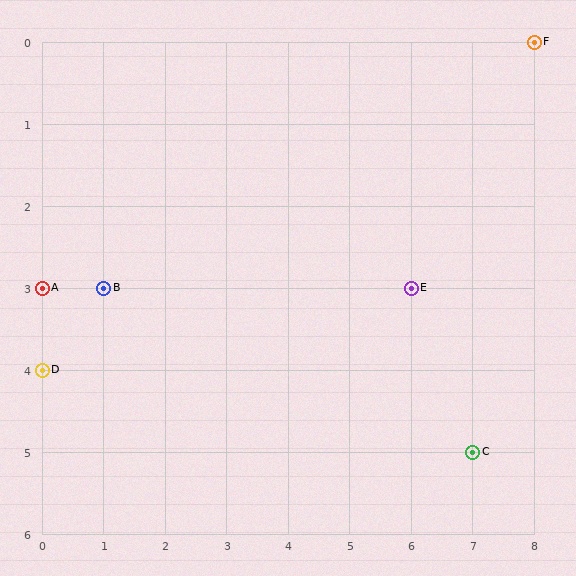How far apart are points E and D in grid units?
Points E and D are 6 columns and 1 row apart (about 6.1 grid units diagonally).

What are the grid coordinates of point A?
Point A is at grid coordinates (0, 3).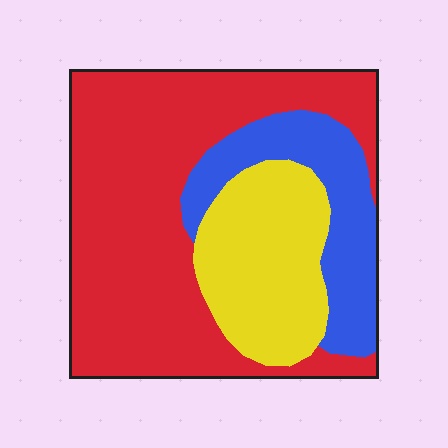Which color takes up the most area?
Red, at roughly 55%.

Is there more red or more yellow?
Red.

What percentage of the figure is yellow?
Yellow takes up about one quarter (1/4) of the figure.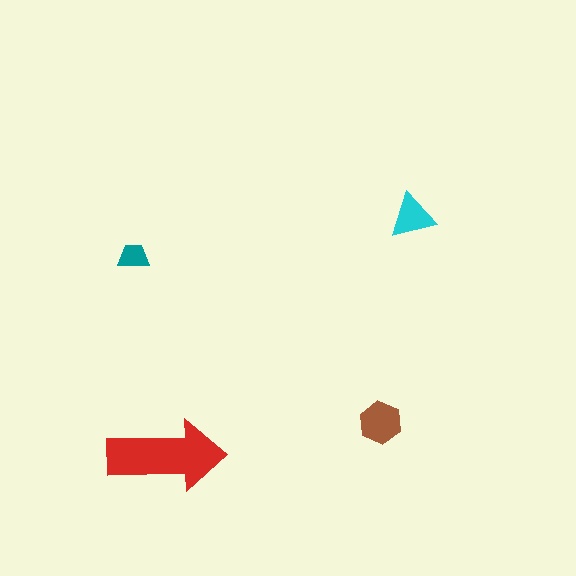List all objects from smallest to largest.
The teal trapezoid, the cyan triangle, the brown hexagon, the red arrow.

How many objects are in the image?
There are 4 objects in the image.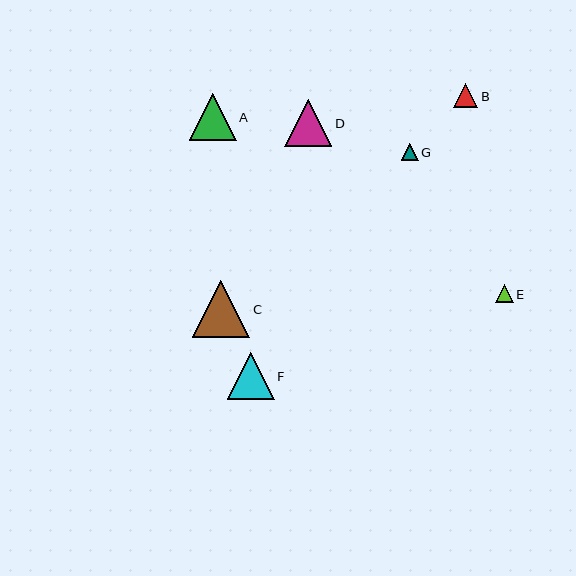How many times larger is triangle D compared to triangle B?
Triangle D is approximately 2.0 times the size of triangle B.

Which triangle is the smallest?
Triangle G is the smallest with a size of approximately 17 pixels.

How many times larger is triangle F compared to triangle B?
Triangle F is approximately 2.0 times the size of triangle B.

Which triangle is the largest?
Triangle C is the largest with a size of approximately 57 pixels.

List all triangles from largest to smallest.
From largest to smallest: C, D, A, F, B, E, G.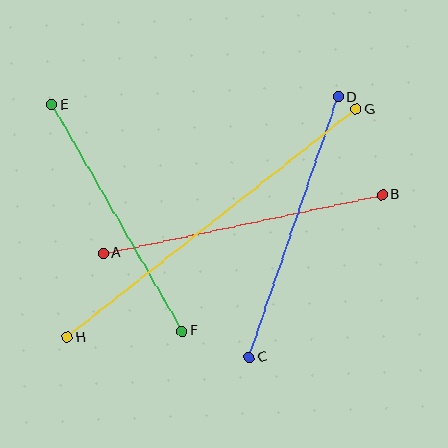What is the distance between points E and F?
The distance is approximately 261 pixels.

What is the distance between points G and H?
The distance is approximately 368 pixels.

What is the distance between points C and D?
The distance is approximately 275 pixels.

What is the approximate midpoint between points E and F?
The midpoint is at approximately (117, 218) pixels.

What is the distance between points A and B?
The distance is approximately 285 pixels.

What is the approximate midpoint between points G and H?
The midpoint is at approximately (212, 223) pixels.